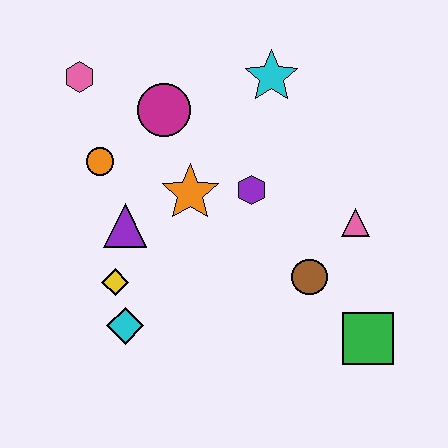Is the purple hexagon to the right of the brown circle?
No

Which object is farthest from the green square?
The pink hexagon is farthest from the green square.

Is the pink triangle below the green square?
No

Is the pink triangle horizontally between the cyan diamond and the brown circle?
No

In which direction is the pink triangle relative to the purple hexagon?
The pink triangle is to the right of the purple hexagon.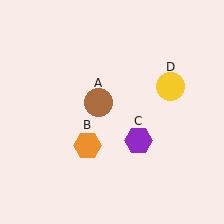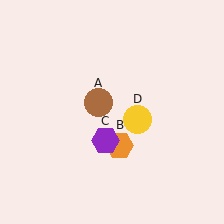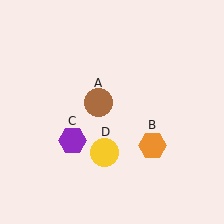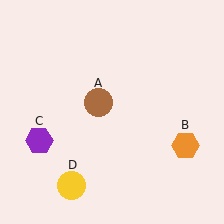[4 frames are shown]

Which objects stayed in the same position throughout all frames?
Brown circle (object A) remained stationary.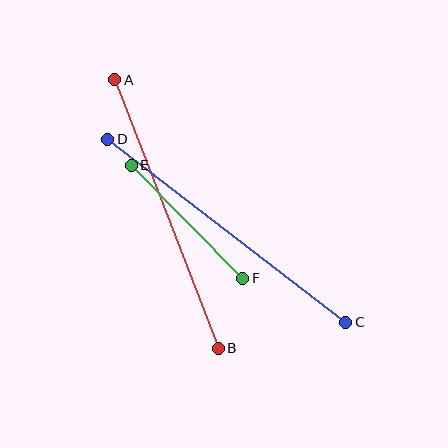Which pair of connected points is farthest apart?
Points C and D are farthest apart.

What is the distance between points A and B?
The distance is approximately 288 pixels.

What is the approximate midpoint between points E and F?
The midpoint is at approximately (187, 222) pixels.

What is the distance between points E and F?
The distance is approximately 159 pixels.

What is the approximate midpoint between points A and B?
The midpoint is at approximately (166, 214) pixels.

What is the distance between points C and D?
The distance is approximately 300 pixels.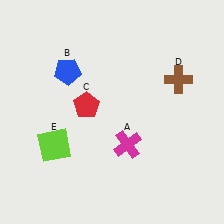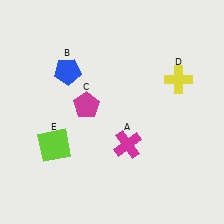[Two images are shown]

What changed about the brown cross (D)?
In Image 1, D is brown. In Image 2, it changed to yellow.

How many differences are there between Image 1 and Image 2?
There are 2 differences between the two images.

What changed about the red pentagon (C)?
In Image 1, C is red. In Image 2, it changed to magenta.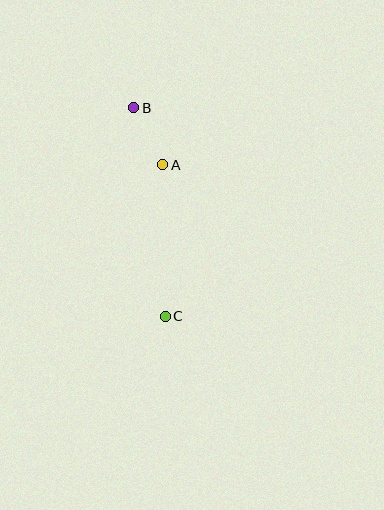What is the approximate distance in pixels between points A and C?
The distance between A and C is approximately 151 pixels.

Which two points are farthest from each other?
Points B and C are farthest from each other.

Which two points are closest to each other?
Points A and B are closest to each other.